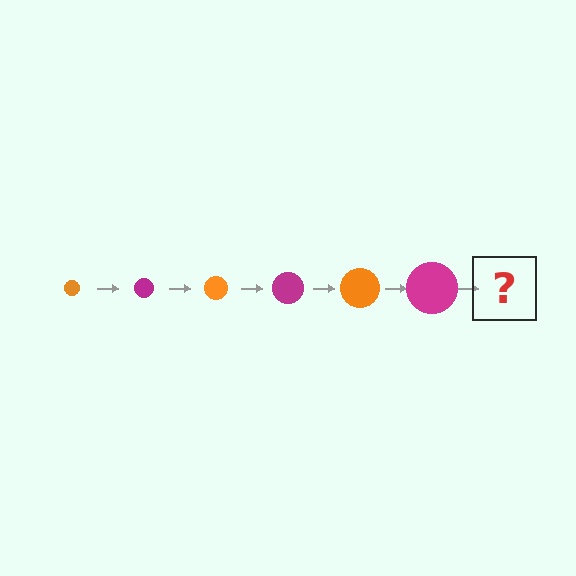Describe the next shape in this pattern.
It should be an orange circle, larger than the previous one.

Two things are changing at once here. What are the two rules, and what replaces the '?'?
The two rules are that the circle grows larger each step and the color cycles through orange and magenta. The '?' should be an orange circle, larger than the previous one.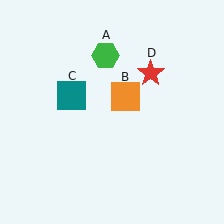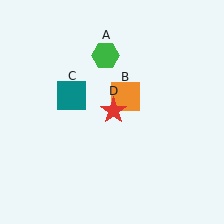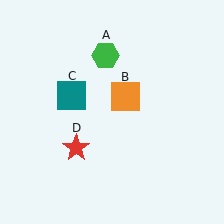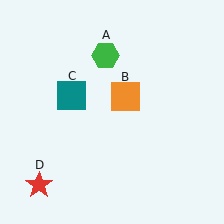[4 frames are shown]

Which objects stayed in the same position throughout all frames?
Green hexagon (object A) and orange square (object B) and teal square (object C) remained stationary.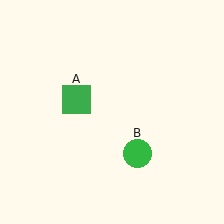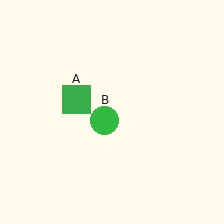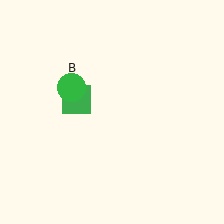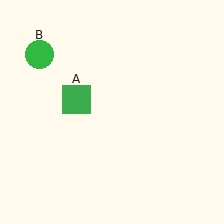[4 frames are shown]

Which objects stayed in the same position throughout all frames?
Green square (object A) remained stationary.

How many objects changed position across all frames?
1 object changed position: green circle (object B).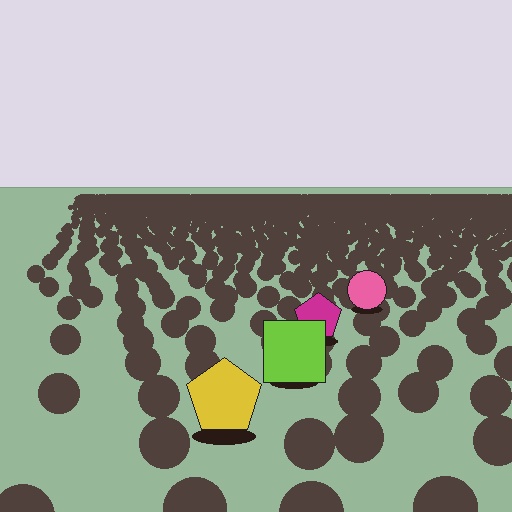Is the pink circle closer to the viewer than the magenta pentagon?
No. The magenta pentagon is closer — you can tell from the texture gradient: the ground texture is coarser near it.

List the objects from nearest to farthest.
From nearest to farthest: the yellow pentagon, the lime square, the magenta pentagon, the pink circle.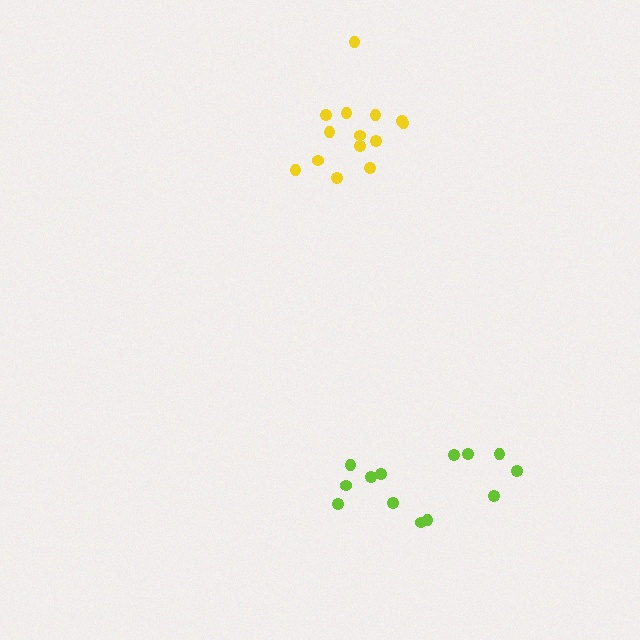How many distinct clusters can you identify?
There are 2 distinct clusters.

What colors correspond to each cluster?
The clusters are colored: lime, yellow.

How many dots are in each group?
Group 1: 13 dots, Group 2: 14 dots (27 total).